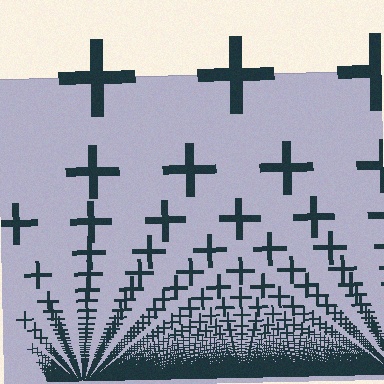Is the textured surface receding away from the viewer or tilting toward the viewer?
The surface appears to tilt toward the viewer. Texture elements get larger and sparser toward the top.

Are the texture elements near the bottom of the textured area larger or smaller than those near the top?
Smaller. The gradient is inverted — elements near the bottom are smaller and denser.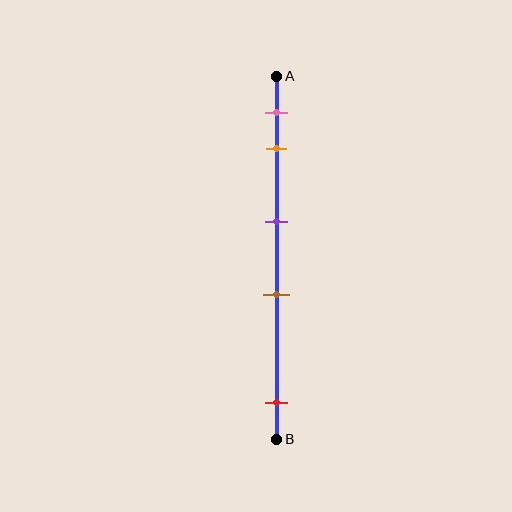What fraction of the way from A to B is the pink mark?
The pink mark is approximately 10% (0.1) of the way from A to B.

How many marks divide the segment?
There are 5 marks dividing the segment.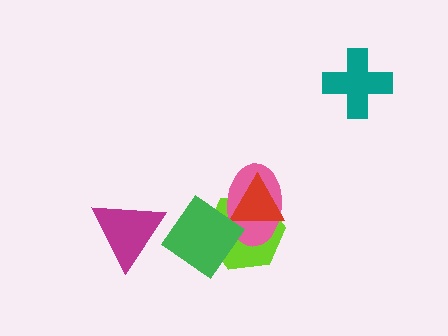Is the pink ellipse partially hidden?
Yes, it is partially covered by another shape.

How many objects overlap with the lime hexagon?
3 objects overlap with the lime hexagon.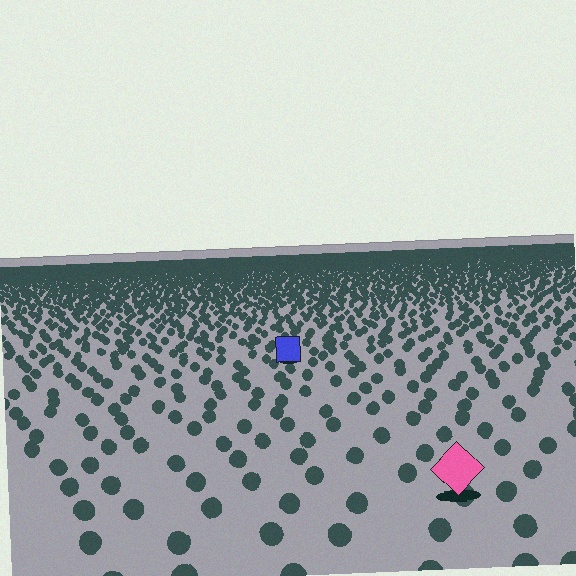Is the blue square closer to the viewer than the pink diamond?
No. The pink diamond is closer — you can tell from the texture gradient: the ground texture is coarser near it.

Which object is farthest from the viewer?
The blue square is farthest from the viewer. It appears smaller and the ground texture around it is denser.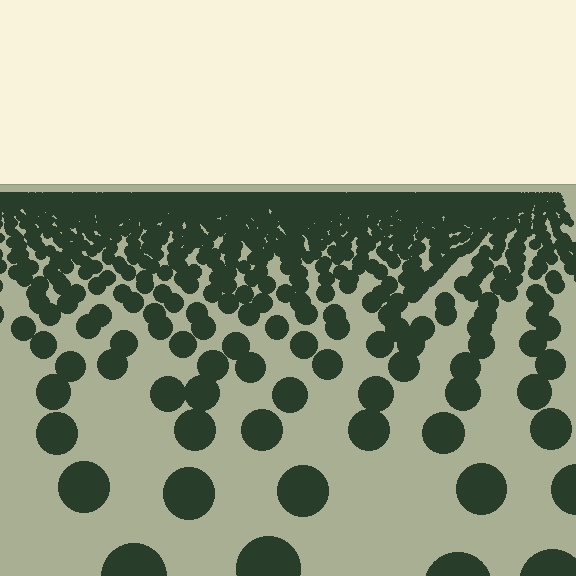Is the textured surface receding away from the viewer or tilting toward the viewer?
The surface is receding away from the viewer. Texture elements get smaller and denser toward the top.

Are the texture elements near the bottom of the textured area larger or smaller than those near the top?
Larger. Near the bottom, elements are closer to the viewer and appear at a bigger on-screen size.